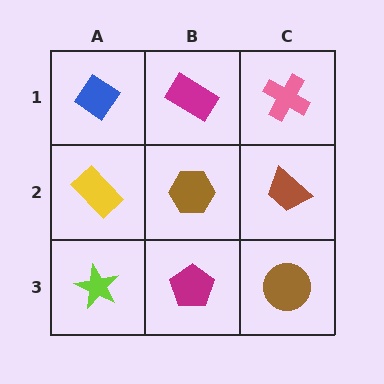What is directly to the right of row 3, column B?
A brown circle.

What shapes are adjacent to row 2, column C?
A pink cross (row 1, column C), a brown circle (row 3, column C), a brown hexagon (row 2, column B).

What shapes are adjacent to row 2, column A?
A blue diamond (row 1, column A), a lime star (row 3, column A), a brown hexagon (row 2, column B).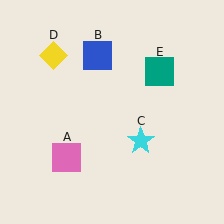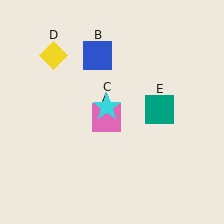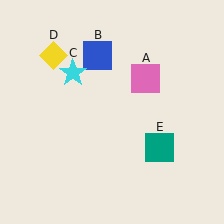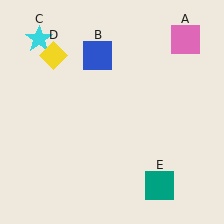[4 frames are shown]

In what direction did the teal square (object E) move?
The teal square (object E) moved down.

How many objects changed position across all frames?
3 objects changed position: pink square (object A), cyan star (object C), teal square (object E).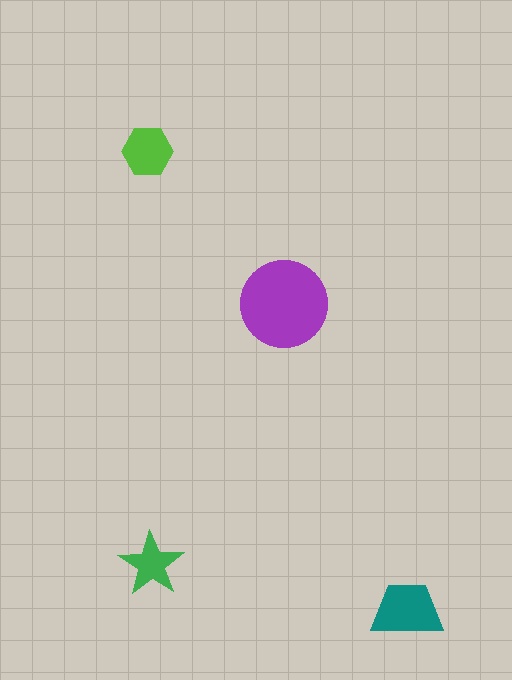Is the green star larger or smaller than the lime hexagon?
Smaller.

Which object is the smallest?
The green star.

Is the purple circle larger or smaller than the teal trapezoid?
Larger.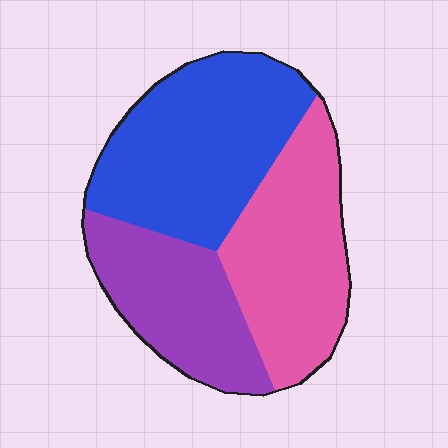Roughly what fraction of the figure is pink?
Pink takes up about one third (1/3) of the figure.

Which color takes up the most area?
Blue, at roughly 40%.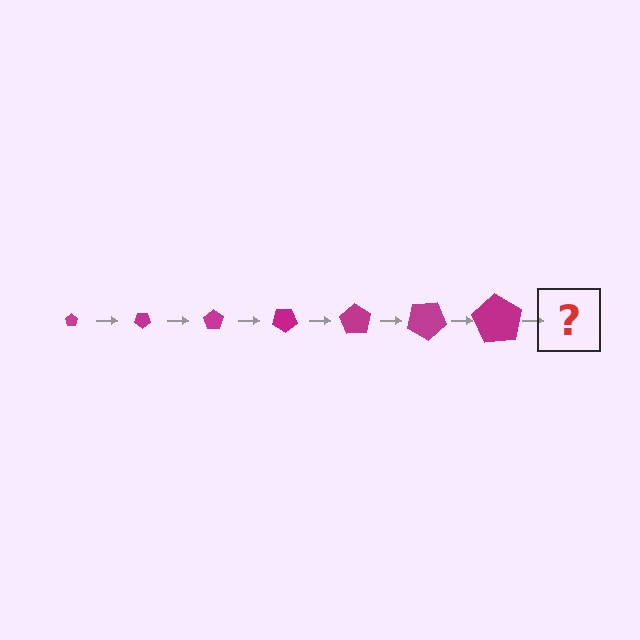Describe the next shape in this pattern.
It should be a pentagon, larger than the previous one and rotated 245 degrees from the start.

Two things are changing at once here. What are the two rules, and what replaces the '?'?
The two rules are that the pentagon grows larger each step and it rotates 35 degrees each step. The '?' should be a pentagon, larger than the previous one and rotated 245 degrees from the start.